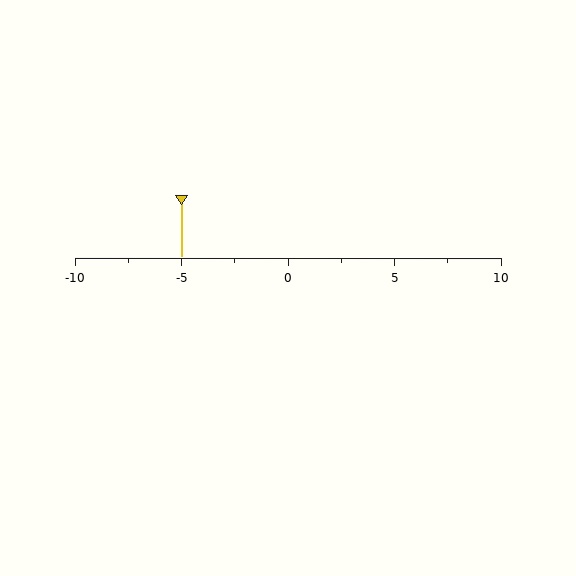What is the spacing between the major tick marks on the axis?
The major ticks are spaced 5 apart.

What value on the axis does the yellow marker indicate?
The marker indicates approximately -5.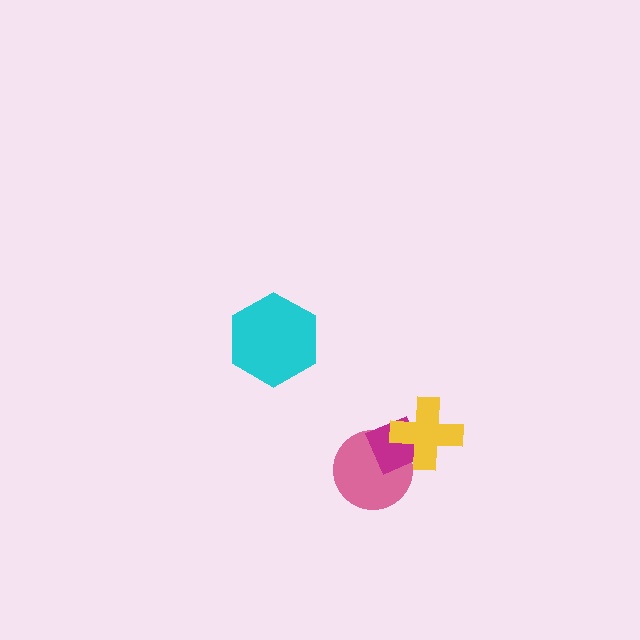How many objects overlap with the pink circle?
2 objects overlap with the pink circle.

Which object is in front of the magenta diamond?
The yellow cross is in front of the magenta diamond.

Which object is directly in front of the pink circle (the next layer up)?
The magenta diamond is directly in front of the pink circle.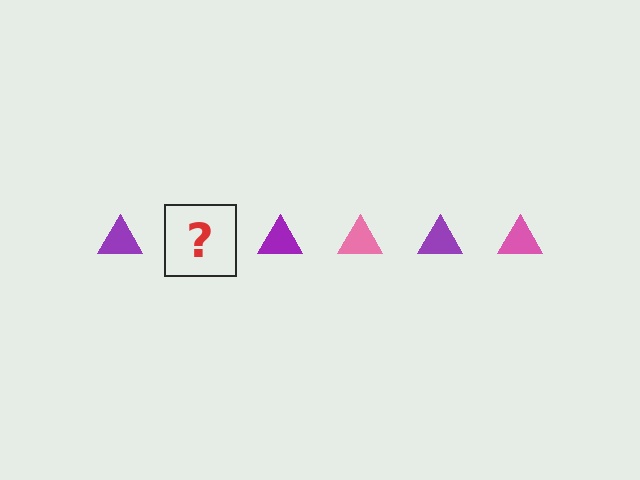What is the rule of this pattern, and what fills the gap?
The rule is that the pattern cycles through purple, pink triangles. The gap should be filled with a pink triangle.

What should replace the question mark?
The question mark should be replaced with a pink triangle.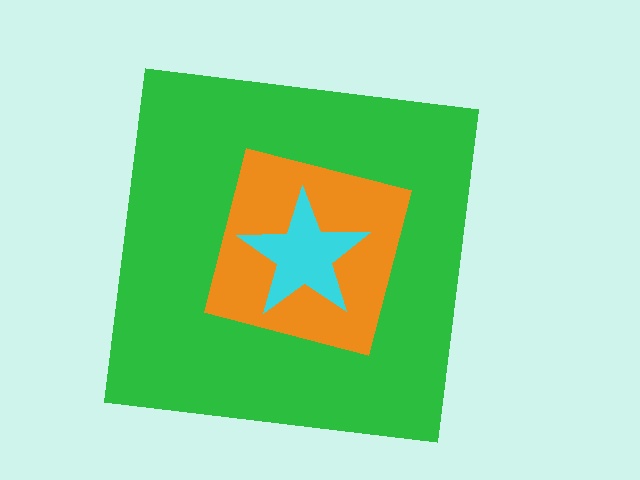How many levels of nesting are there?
3.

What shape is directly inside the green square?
The orange square.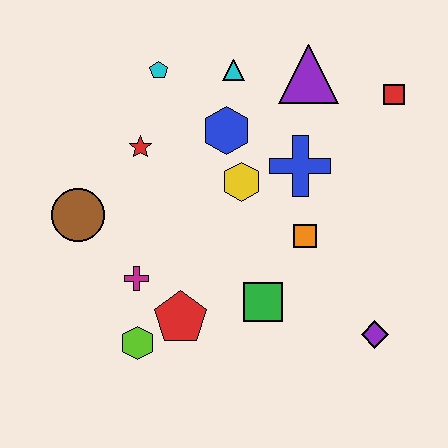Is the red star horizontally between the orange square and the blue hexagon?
No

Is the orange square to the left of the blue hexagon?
No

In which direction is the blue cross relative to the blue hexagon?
The blue cross is to the right of the blue hexagon.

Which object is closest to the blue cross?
The yellow hexagon is closest to the blue cross.